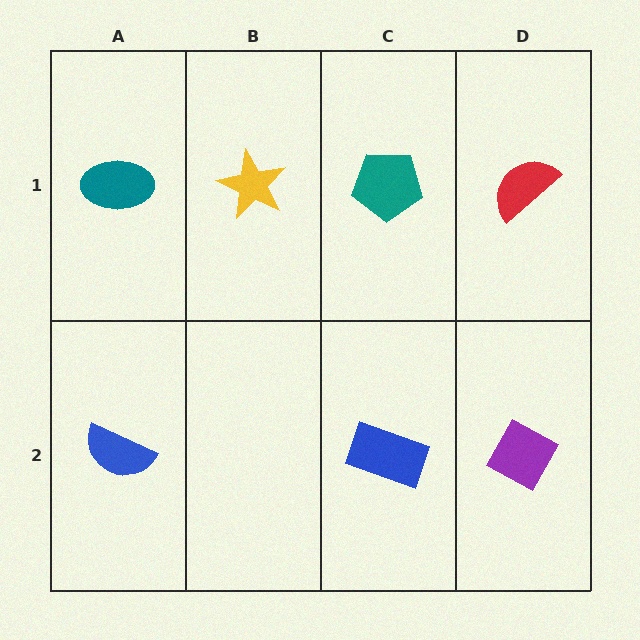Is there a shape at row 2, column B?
No, that cell is empty.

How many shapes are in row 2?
3 shapes.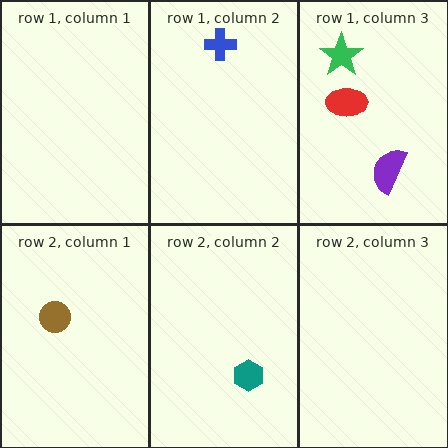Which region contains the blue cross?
The row 1, column 2 region.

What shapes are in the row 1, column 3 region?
The purple semicircle, the red ellipse, the green star.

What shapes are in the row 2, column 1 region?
The brown circle.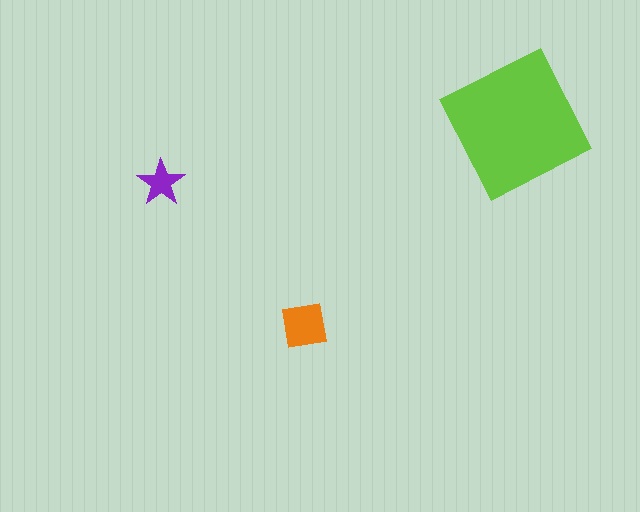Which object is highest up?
The lime square is topmost.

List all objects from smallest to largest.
The purple star, the orange square, the lime square.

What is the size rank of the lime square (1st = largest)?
1st.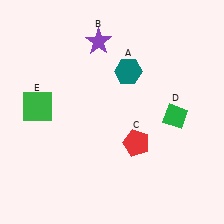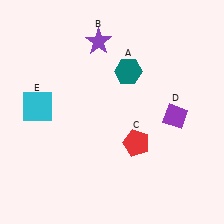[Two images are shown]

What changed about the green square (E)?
In Image 1, E is green. In Image 2, it changed to cyan.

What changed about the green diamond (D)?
In Image 1, D is green. In Image 2, it changed to purple.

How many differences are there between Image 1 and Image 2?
There are 2 differences between the two images.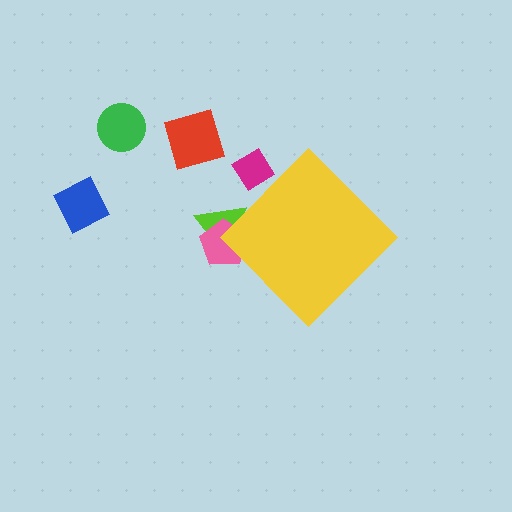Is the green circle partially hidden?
No, the green circle is fully visible.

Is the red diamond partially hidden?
No, the red diamond is fully visible.